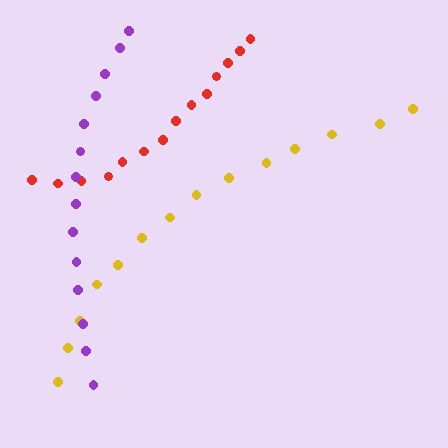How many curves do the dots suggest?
There are 3 distinct paths.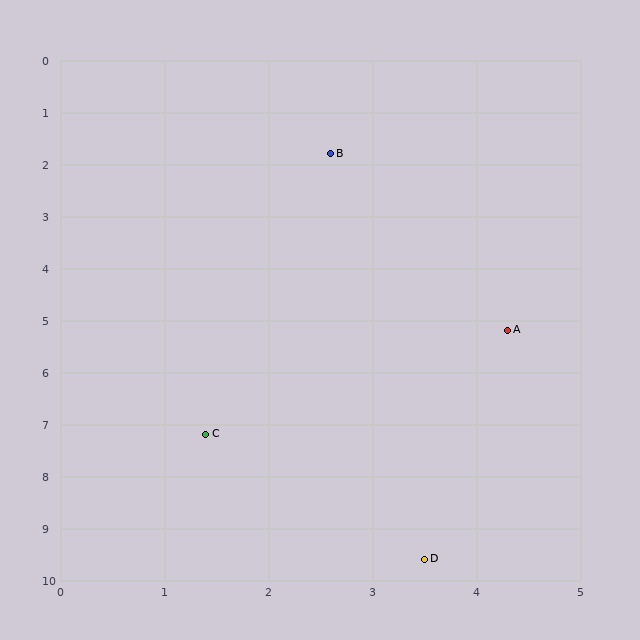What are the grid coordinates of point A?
Point A is at approximately (4.3, 5.2).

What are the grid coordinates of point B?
Point B is at approximately (2.6, 1.8).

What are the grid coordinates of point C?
Point C is at approximately (1.4, 7.2).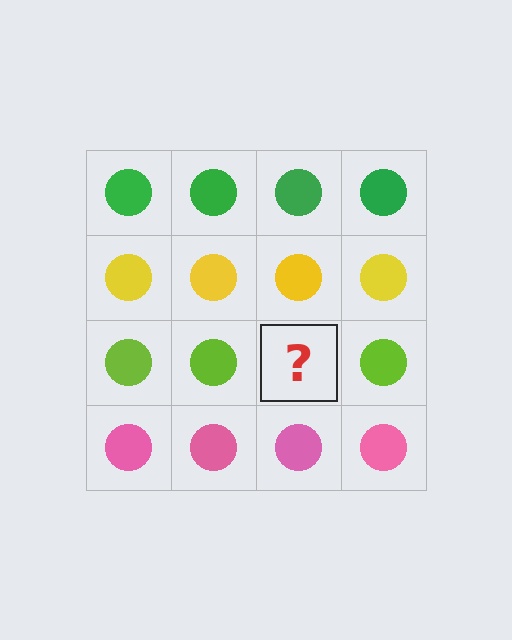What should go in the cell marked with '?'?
The missing cell should contain a lime circle.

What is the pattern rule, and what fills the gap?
The rule is that each row has a consistent color. The gap should be filled with a lime circle.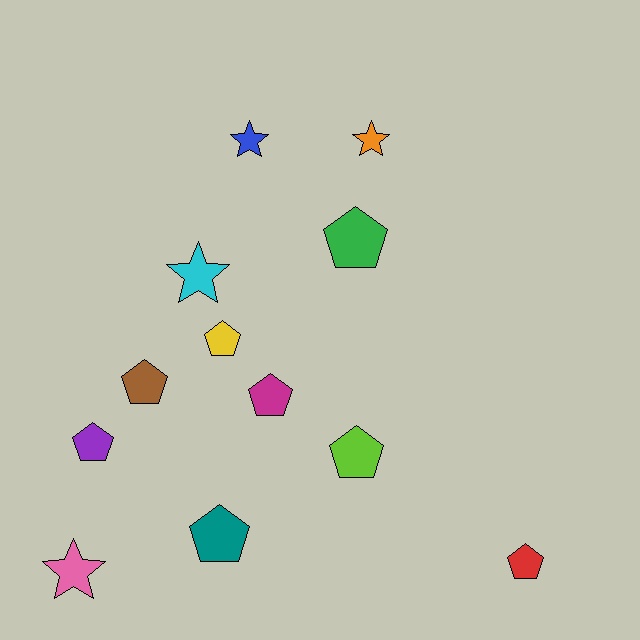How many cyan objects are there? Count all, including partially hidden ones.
There is 1 cyan object.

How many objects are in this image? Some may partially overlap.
There are 12 objects.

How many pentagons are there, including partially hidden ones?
There are 8 pentagons.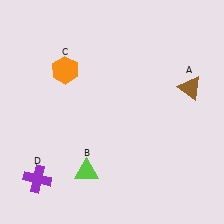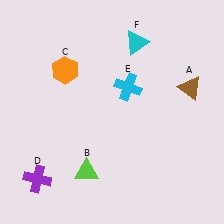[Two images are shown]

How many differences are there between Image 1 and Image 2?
There are 2 differences between the two images.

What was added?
A cyan cross (E), a cyan triangle (F) were added in Image 2.